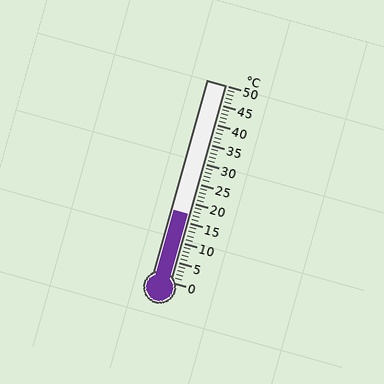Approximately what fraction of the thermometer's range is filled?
The thermometer is filled to approximately 35% of its range.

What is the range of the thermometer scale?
The thermometer scale ranges from 0°C to 50°C.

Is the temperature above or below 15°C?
The temperature is above 15°C.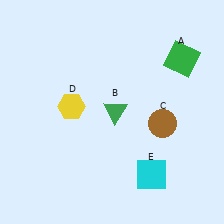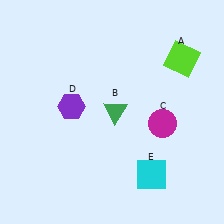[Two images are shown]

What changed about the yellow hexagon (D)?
In Image 1, D is yellow. In Image 2, it changed to purple.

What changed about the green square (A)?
In Image 1, A is green. In Image 2, it changed to lime.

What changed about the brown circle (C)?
In Image 1, C is brown. In Image 2, it changed to magenta.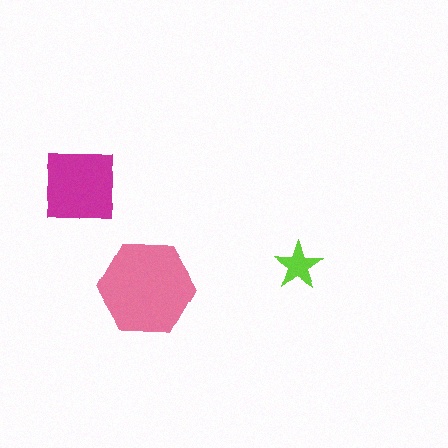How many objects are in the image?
There are 3 objects in the image.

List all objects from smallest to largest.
The lime star, the magenta square, the pink hexagon.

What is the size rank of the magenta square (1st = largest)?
2nd.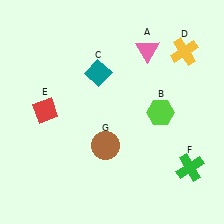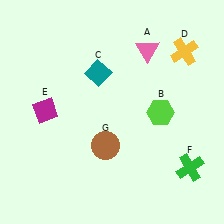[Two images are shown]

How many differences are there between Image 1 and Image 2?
There is 1 difference between the two images.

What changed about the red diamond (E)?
In Image 1, E is red. In Image 2, it changed to magenta.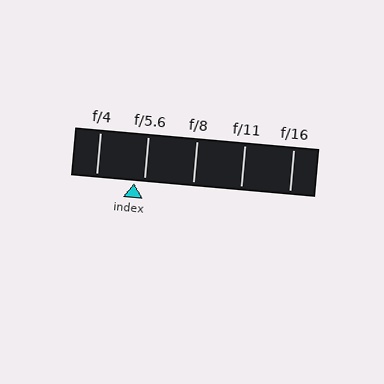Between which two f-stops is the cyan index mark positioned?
The index mark is between f/4 and f/5.6.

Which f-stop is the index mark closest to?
The index mark is closest to f/5.6.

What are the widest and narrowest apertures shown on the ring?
The widest aperture shown is f/4 and the narrowest is f/16.